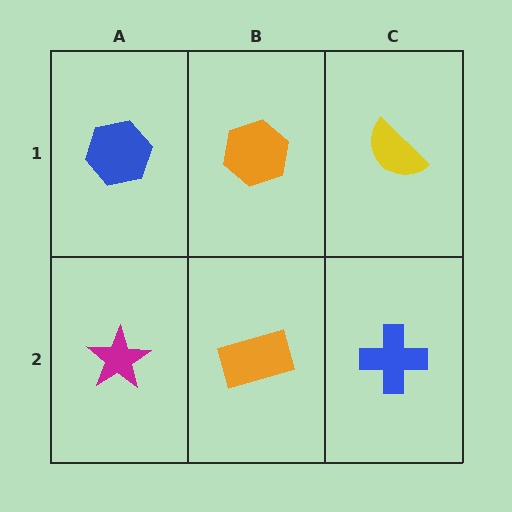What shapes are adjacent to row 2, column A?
A blue hexagon (row 1, column A), an orange rectangle (row 2, column B).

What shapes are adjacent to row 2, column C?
A yellow semicircle (row 1, column C), an orange rectangle (row 2, column B).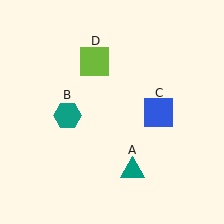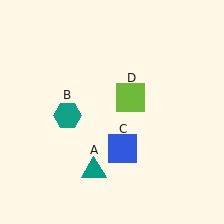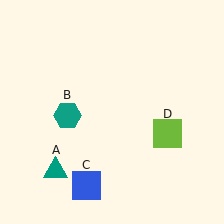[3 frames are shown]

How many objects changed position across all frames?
3 objects changed position: teal triangle (object A), blue square (object C), lime square (object D).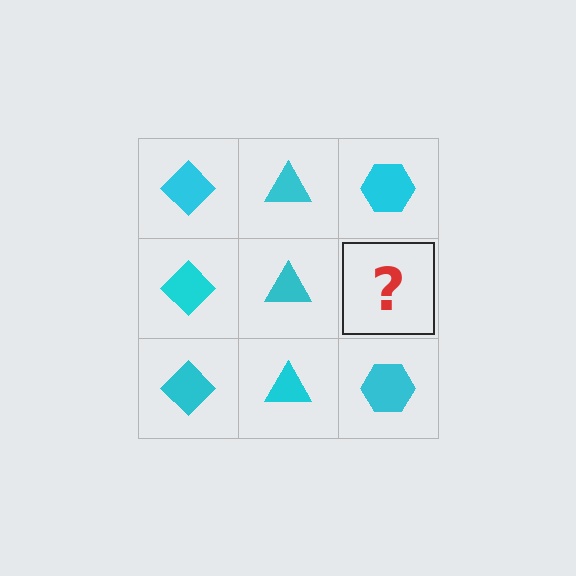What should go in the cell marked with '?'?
The missing cell should contain a cyan hexagon.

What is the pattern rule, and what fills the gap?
The rule is that each column has a consistent shape. The gap should be filled with a cyan hexagon.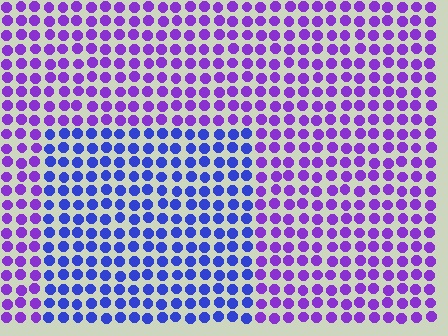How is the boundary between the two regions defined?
The boundary is defined purely by a slight shift in hue (about 40 degrees). Spacing, size, and orientation are identical on both sides.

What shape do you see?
I see a rectangle.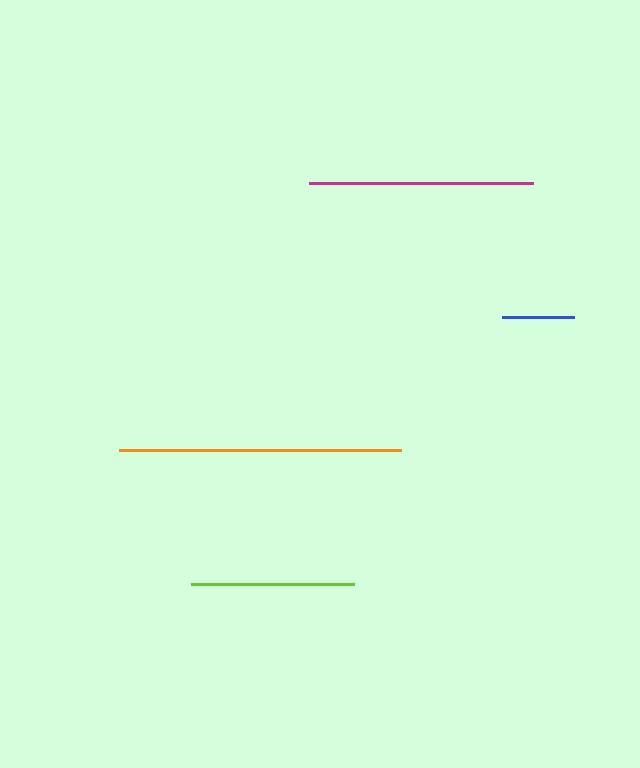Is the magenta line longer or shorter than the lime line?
The magenta line is longer than the lime line.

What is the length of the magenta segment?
The magenta segment is approximately 224 pixels long.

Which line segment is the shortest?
The blue line is the shortest at approximately 72 pixels.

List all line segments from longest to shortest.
From longest to shortest: orange, magenta, lime, blue.